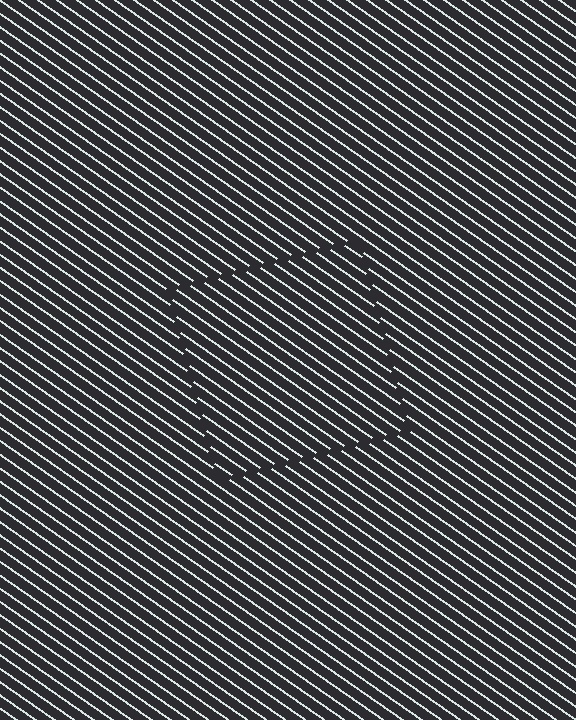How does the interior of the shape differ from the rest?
The interior of the shape contains the same grating, shifted by half a period — the contour is defined by the phase discontinuity where line-ends from the inner and outer gratings abut.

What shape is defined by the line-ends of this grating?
An illusory square. The interior of the shape contains the same grating, shifted by half a period — the contour is defined by the phase discontinuity where line-ends from the inner and outer gratings abut.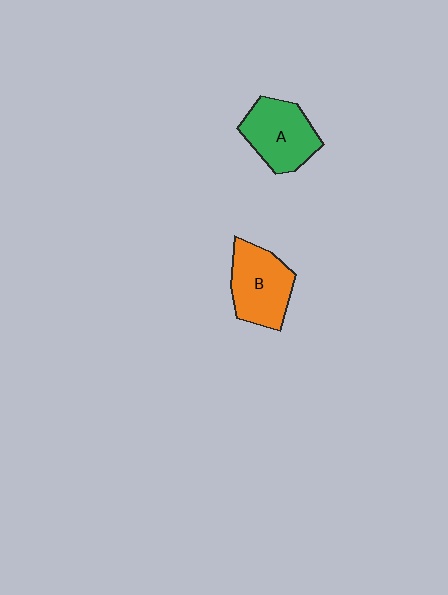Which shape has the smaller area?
Shape A (green).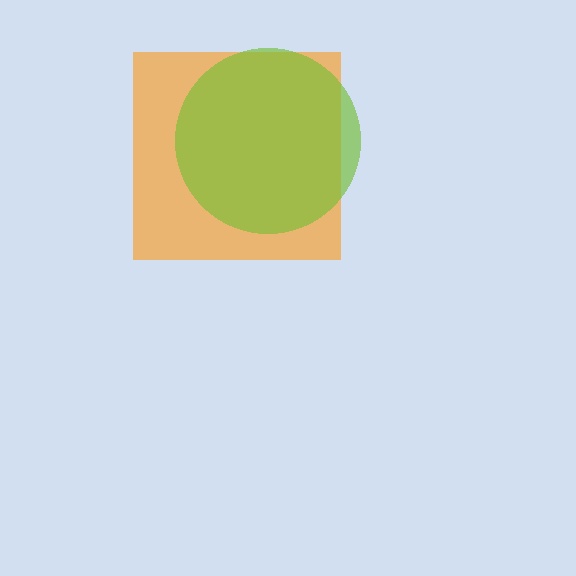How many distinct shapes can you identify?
There are 2 distinct shapes: an orange square, a lime circle.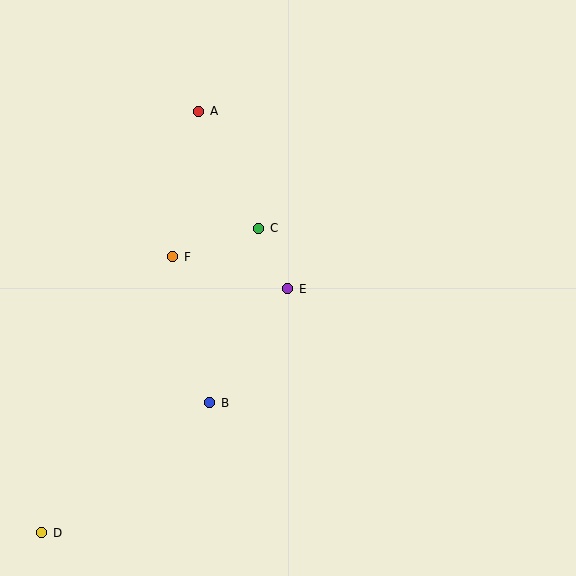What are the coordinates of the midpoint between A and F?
The midpoint between A and F is at (186, 184).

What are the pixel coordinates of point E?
Point E is at (288, 289).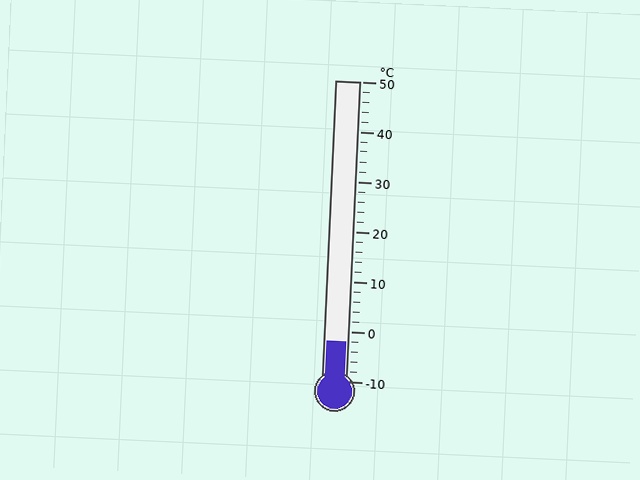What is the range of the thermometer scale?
The thermometer scale ranges from -10°C to 50°C.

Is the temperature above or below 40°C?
The temperature is below 40°C.